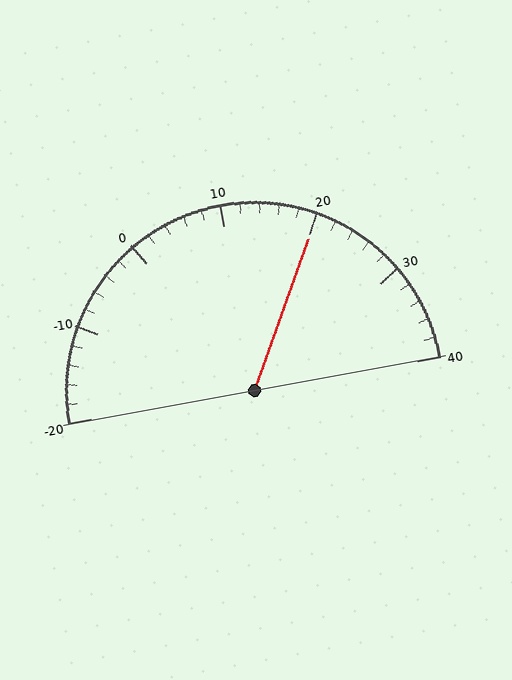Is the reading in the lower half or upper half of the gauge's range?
The reading is in the upper half of the range (-20 to 40).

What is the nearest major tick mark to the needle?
The nearest major tick mark is 20.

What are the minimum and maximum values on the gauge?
The gauge ranges from -20 to 40.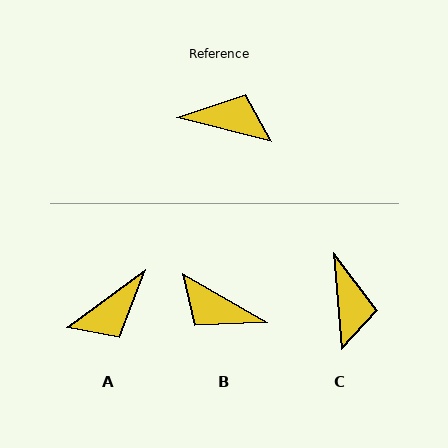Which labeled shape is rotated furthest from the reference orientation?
B, about 163 degrees away.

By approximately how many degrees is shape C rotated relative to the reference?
Approximately 71 degrees clockwise.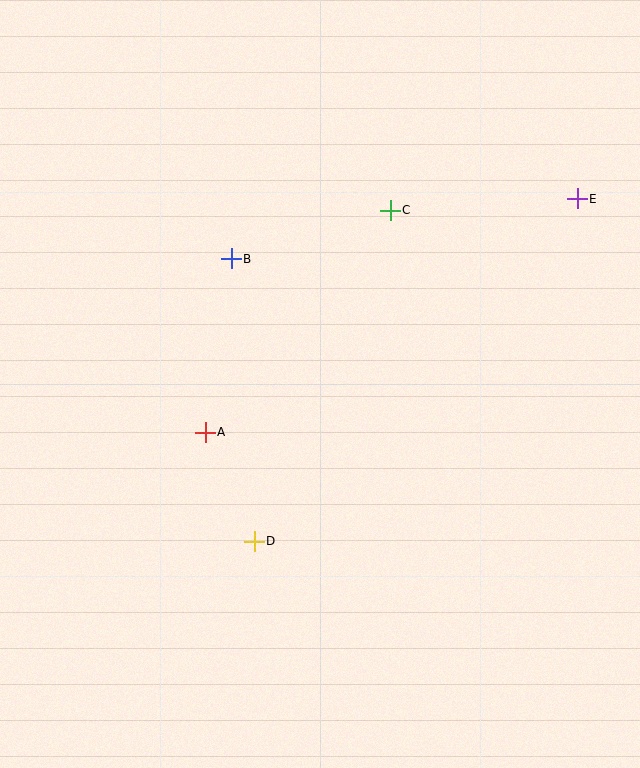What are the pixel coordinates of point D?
Point D is at (254, 541).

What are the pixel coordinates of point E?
Point E is at (577, 199).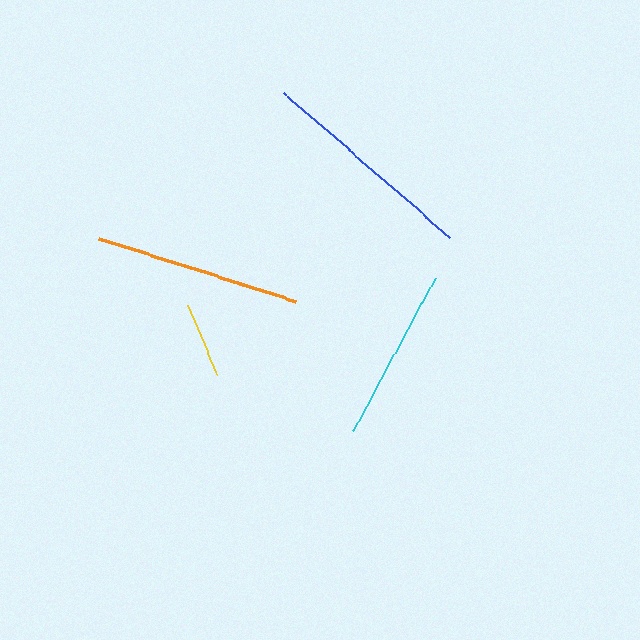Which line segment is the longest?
The blue line is the longest at approximately 220 pixels.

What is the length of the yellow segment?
The yellow segment is approximately 76 pixels long.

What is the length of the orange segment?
The orange segment is approximately 207 pixels long.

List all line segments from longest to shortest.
From longest to shortest: blue, orange, cyan, yellow.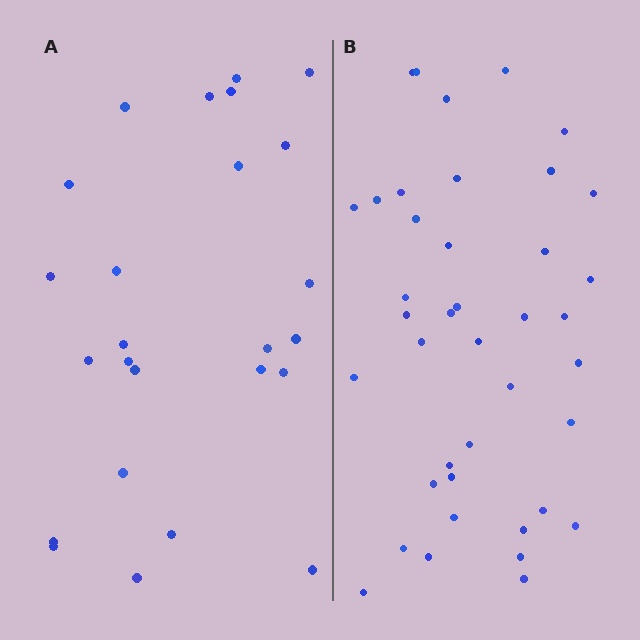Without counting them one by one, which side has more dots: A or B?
Region B (the right region) has more dots.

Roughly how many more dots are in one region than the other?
Region B has approximately 15 more dots than region A.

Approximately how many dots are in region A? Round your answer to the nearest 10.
About 20 dots. (The exact count is 25, which rounds to 20.)